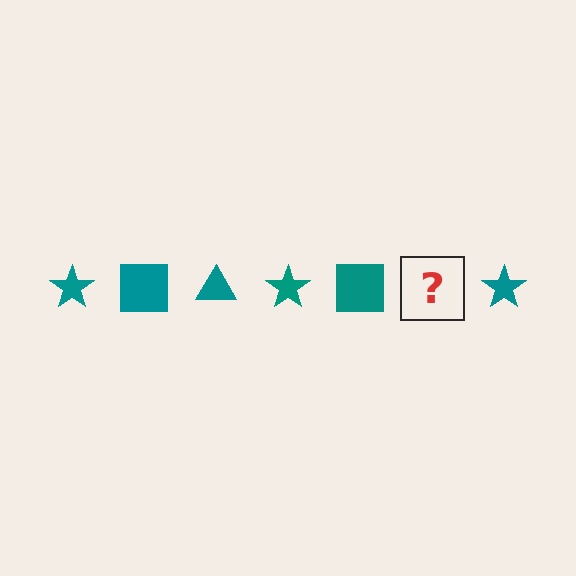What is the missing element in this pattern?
The missing element is a teal triangle.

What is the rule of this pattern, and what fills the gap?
The rule is that the pattern cycles through star, square, triangle shapes in teal. The gap should be filled with a teal triangle.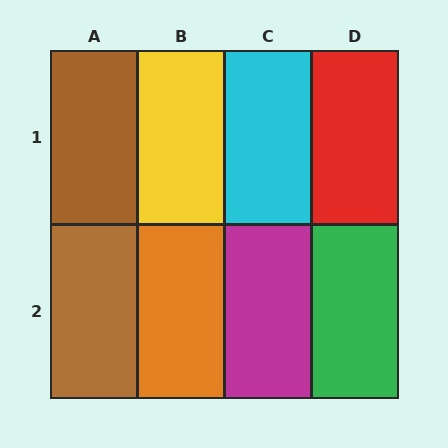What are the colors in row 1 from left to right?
Brown, yellow, cyan, red.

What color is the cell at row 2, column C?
Magenta.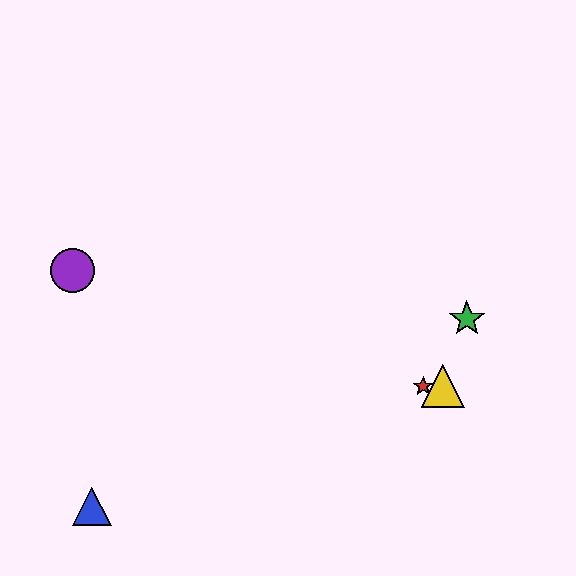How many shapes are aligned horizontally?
2 shapes (the red star, the yellow triangle) are aligned horizontally.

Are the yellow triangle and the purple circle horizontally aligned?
No, the yellow triangle is at y≈386 and the purple circle is at y≈270.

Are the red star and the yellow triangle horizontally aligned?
Yes, both are at y≈386.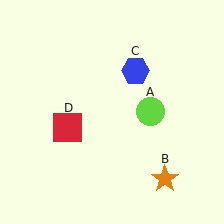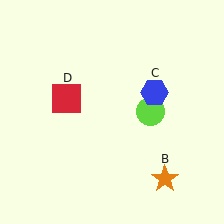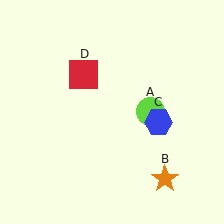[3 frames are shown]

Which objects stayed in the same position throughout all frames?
Lime circle (object A) and orange star (object B) remained stationary.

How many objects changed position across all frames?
2 objects changed position: blue hexagon (object C), red square (object D).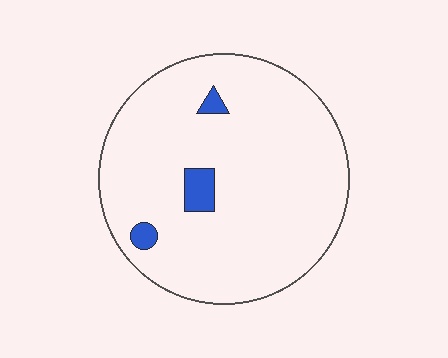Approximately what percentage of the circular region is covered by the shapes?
Approximately 5%.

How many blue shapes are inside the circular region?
3.